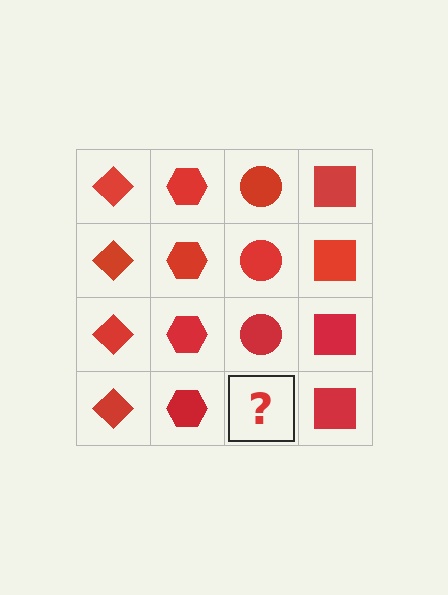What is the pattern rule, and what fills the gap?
The rule is that each column has a consistent shape. The gap should be filled with a red circle.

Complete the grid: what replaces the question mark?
The question mark should be replaced with a red circle.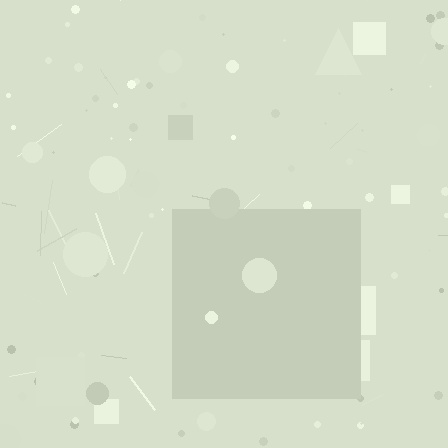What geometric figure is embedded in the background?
A square is embedded in the background.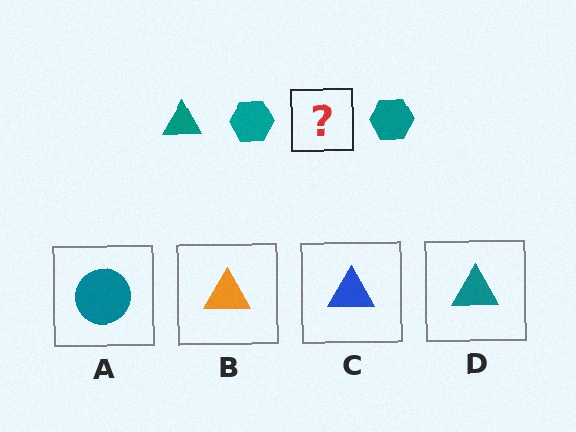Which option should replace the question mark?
Option D.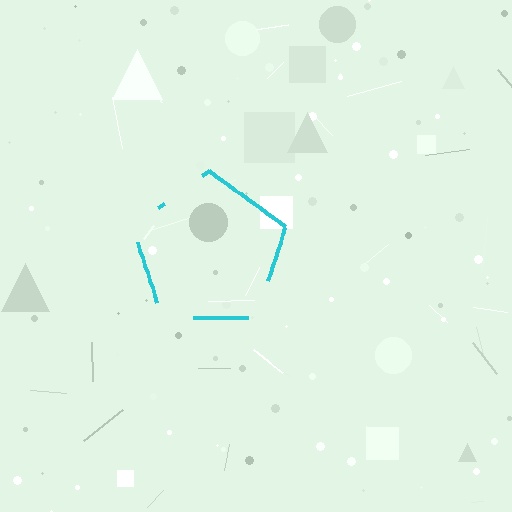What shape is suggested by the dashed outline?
The dashed outline suggests a pentagon.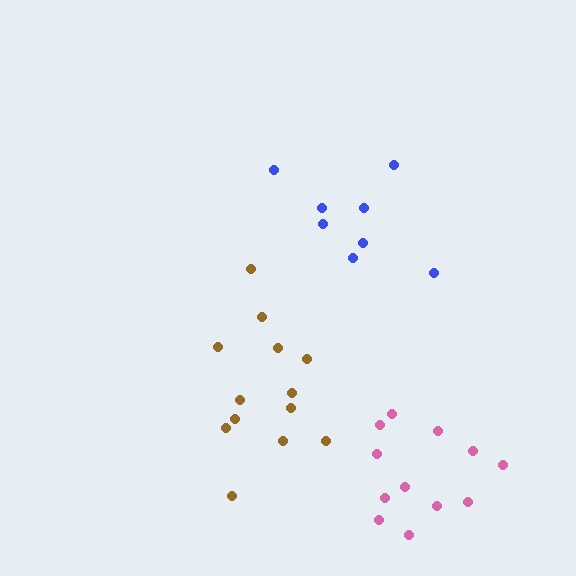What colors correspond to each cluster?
The clusters are colored: brown, blue, pink.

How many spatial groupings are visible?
There are 3 spatial groupings.